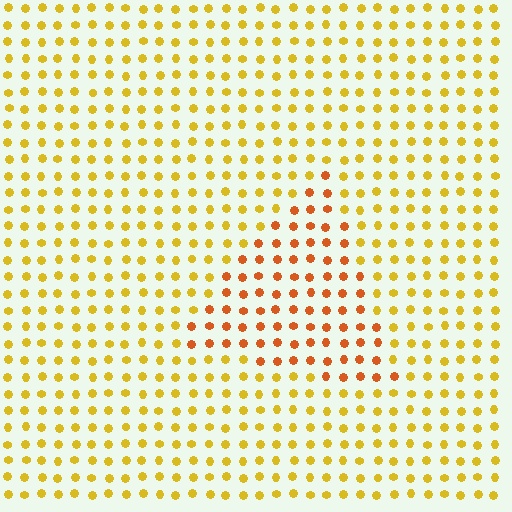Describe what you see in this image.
The image is filled with small yellow elements in a uniform arrangement. A triangle-shaped region is visible where the elements are tinted to a slightly different hue, forming a subtle color boundary.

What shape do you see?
I see a triangle.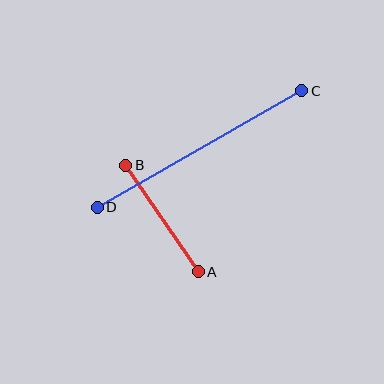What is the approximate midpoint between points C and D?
The midpoint is at approximately (199, 149) pixels.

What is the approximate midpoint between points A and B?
The midpoint is at approximately (162, 219) pixels.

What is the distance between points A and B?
The distance is approximately 129 pixels.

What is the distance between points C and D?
The distance is approximately 235 pixels.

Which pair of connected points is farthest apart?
Points C and D are farthest apart.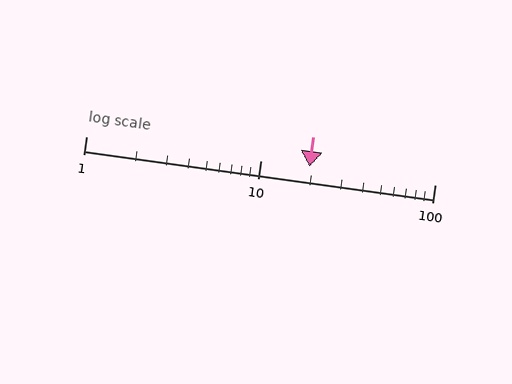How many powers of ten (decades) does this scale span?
The scale spans 2 decades, from 1 to 100.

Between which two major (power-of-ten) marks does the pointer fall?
The pointer is between 10 and 100.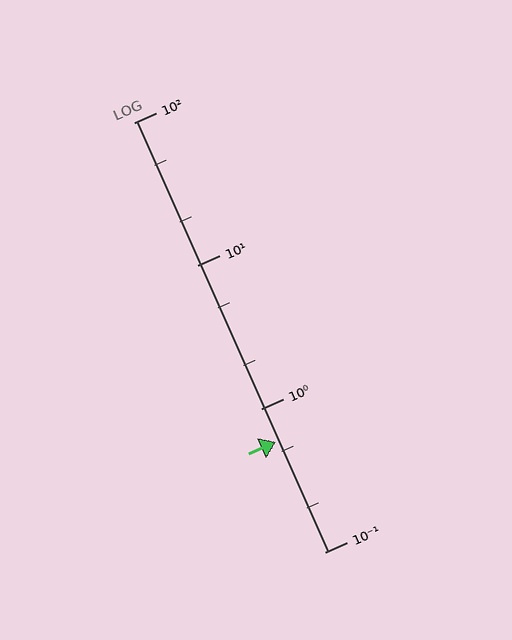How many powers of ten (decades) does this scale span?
The scale spans 3 decades, from 0.1 to 100.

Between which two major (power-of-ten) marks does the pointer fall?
The pointer is between 0.1 and 1.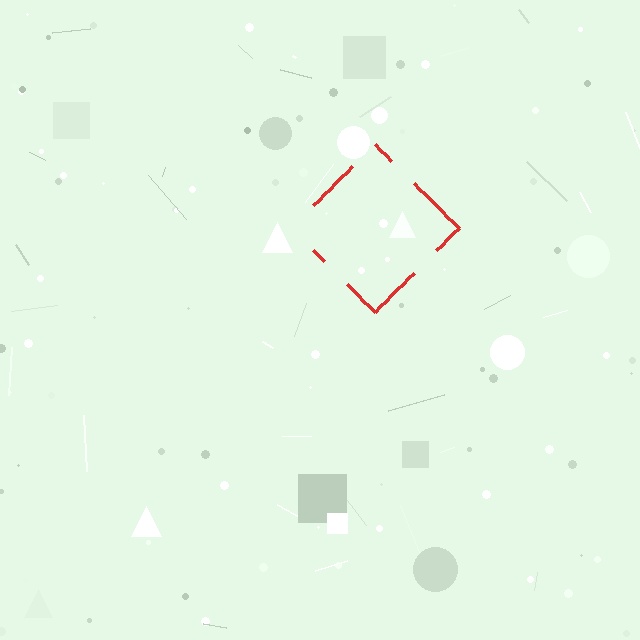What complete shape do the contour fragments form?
The contour fragments form a diamond.